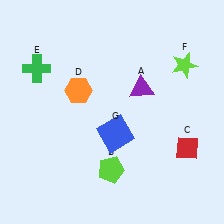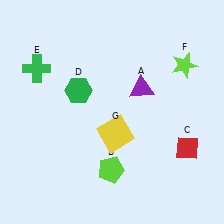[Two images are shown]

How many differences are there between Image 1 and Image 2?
There are 2 differences between the two images.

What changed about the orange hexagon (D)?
In Image 1, D is orange. In Image 2, it changed to green.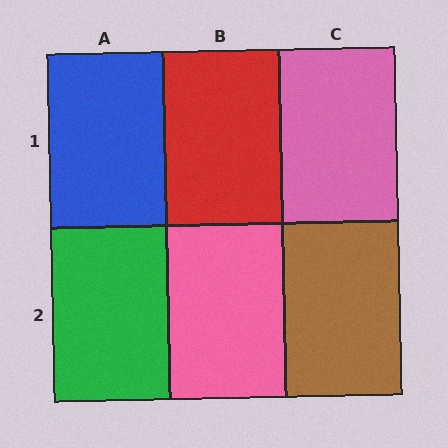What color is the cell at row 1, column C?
Pink.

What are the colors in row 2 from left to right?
Green, pink, brown.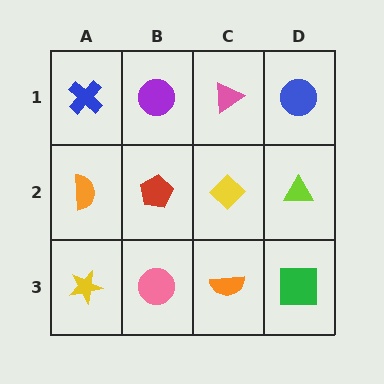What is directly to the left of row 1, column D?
A pink triangle.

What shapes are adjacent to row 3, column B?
A red pentagon (row 2, column B), a yellow star (row 3, column A), an orange semicircle (row 3, column C).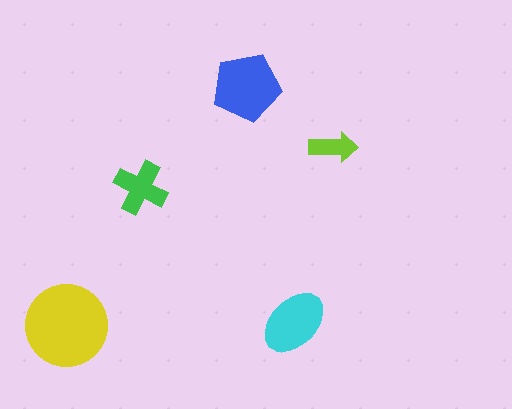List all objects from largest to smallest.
The yellow circle, the blue pentagon, the cyan ellipse, the green cross, the lime arrow.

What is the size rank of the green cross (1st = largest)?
4th.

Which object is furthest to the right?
The lime arrow is rightmost.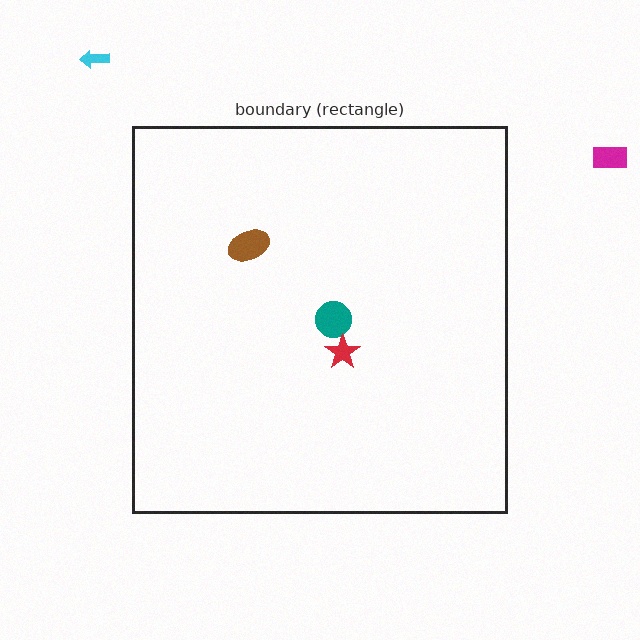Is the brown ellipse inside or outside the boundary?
Inside.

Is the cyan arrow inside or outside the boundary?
Outside.